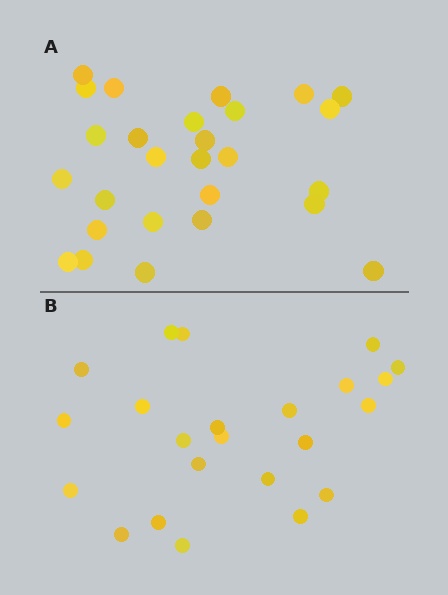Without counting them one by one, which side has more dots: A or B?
Region A (the top region) has more dots.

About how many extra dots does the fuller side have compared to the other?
Region A has about 4 more dots than region B.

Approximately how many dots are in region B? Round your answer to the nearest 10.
About 20 dots. (The exact count is 23, which rounds to 20.)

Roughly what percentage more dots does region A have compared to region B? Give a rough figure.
About 15% more.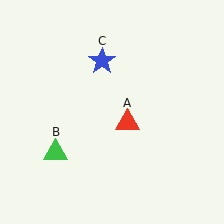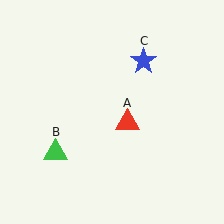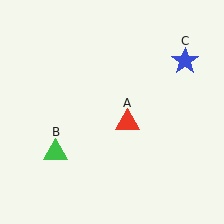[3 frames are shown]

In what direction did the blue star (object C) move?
The blue star (object C) moved right.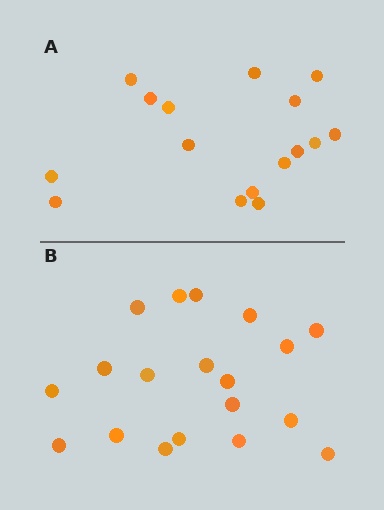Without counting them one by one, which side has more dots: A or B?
Region B (the bottom region) has more dots.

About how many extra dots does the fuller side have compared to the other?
Region B has just a few more — roughly 2 or 3 more dots than region A.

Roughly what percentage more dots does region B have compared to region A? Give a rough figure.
About 20% more.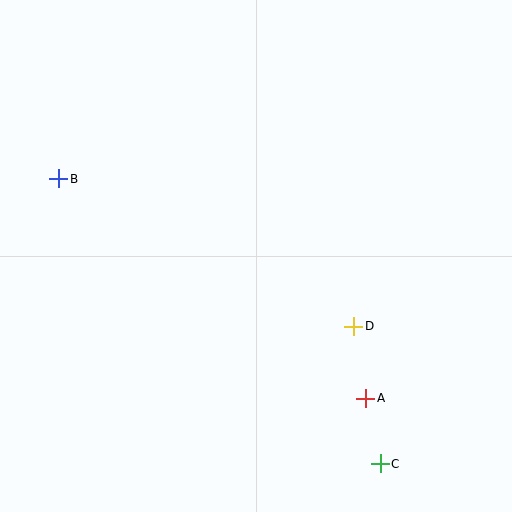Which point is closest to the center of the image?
Point D at (354, 326) is closest to the center.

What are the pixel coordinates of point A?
Point A is at (366, 398).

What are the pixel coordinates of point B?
Point B is at (59, 179).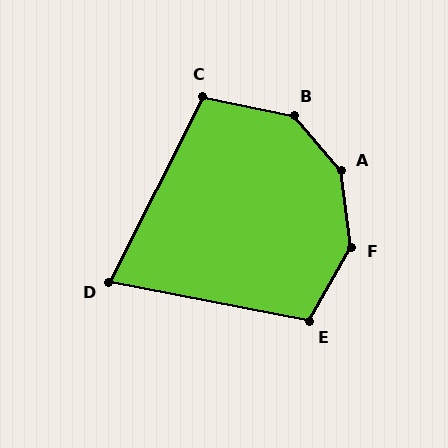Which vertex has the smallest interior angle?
D, at approximately 74 degrees.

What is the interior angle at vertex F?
Approximately 143 degrees (obtuse).